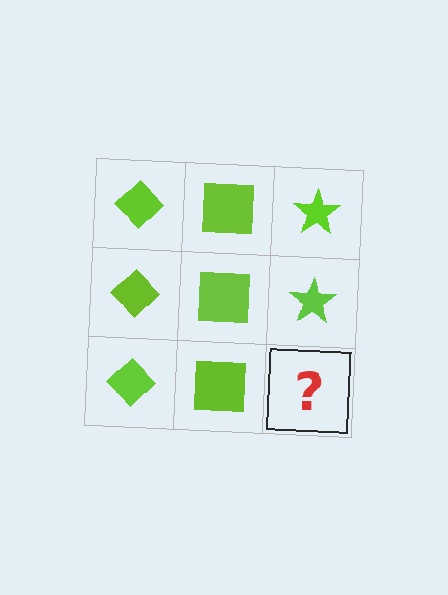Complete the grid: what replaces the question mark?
The question mark should be replaced with a lime star.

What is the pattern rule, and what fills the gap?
The rule is that each column has a consistent shape. The gap should be filled with a lime star.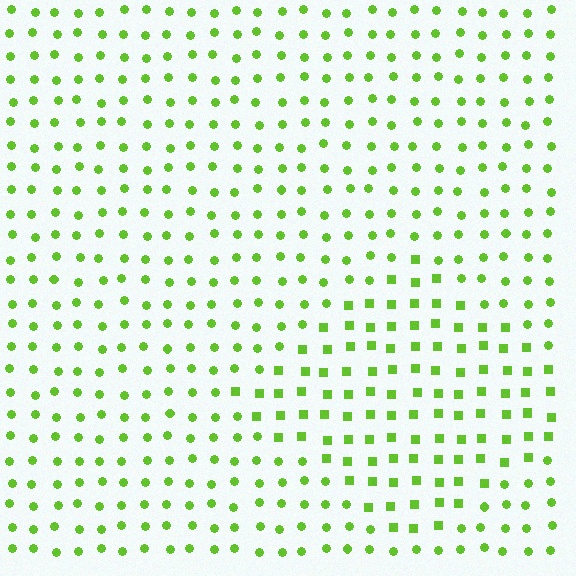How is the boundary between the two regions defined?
The boundary is defined by a change in element shape: squares inside vs. circles outside. All elements share the same color and spacing.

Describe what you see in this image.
The image is filled with small lime elements arranged in a uniform grid. A diamond-shaped region contains squares, while the surrounding area contains circles. The boundary is defined purely by the change in element shape.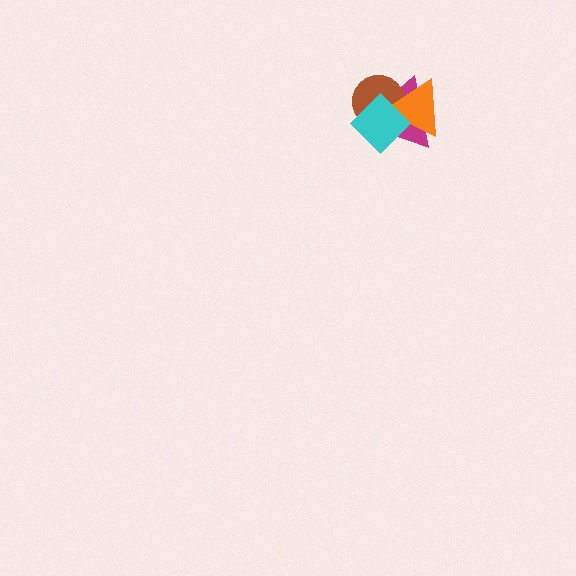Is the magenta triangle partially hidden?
Yes, it is partially covered by another shape.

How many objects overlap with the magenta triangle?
3 objects overlap with the magenta triangle.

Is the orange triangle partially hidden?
Yes, it is partially covered by another shape.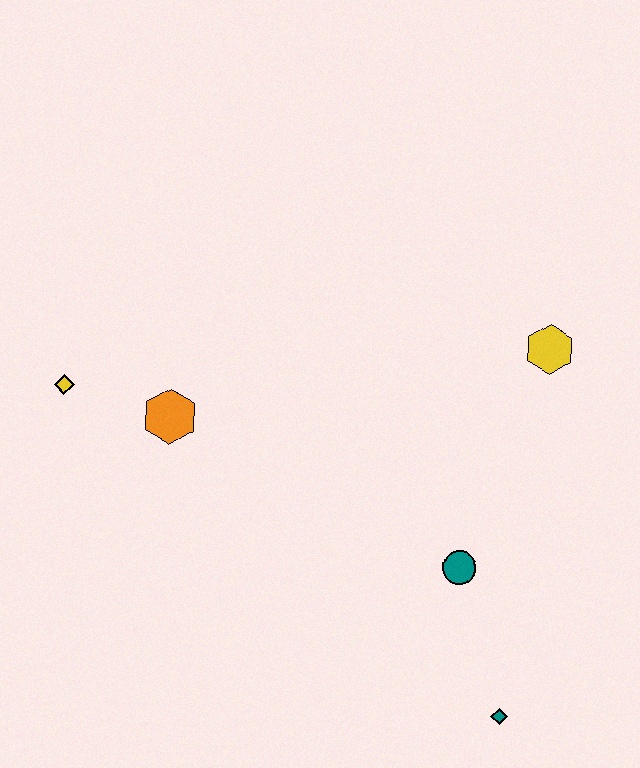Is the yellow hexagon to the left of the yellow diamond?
No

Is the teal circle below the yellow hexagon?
Yes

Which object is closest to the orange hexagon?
The yellow diamond is closest to the orange hexagon.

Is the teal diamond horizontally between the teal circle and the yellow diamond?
No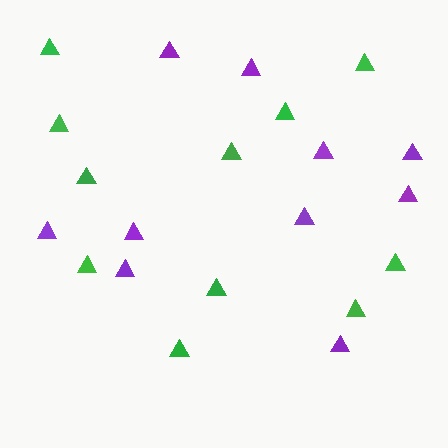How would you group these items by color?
There are 2 groups: one group of purple triangles (10) and one group of green triangles (11).